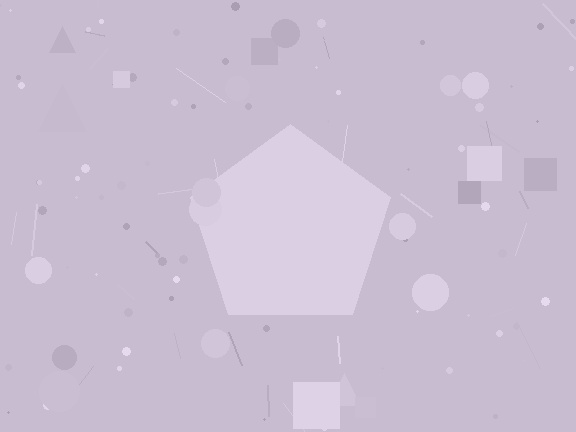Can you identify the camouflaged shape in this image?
The camouflaged shape is a pentagon.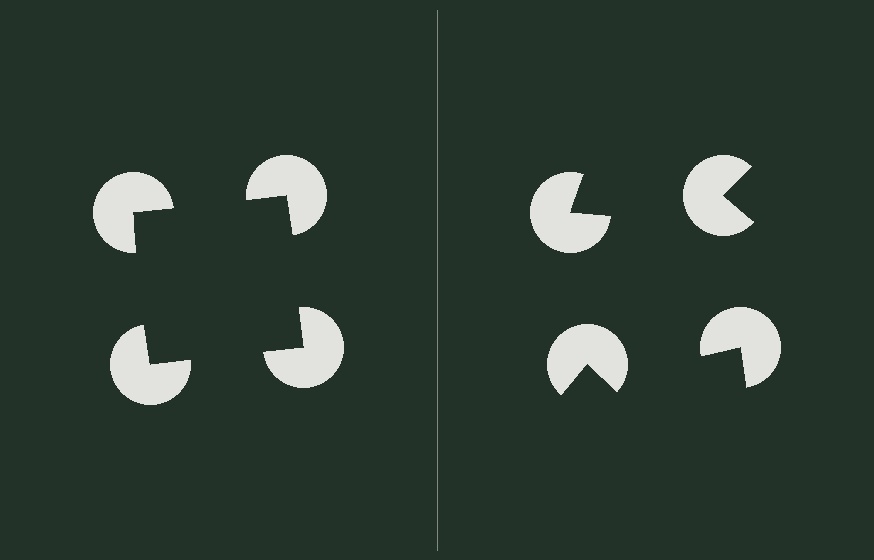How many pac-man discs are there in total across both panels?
8 — 4 on each side.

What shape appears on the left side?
An illusory square.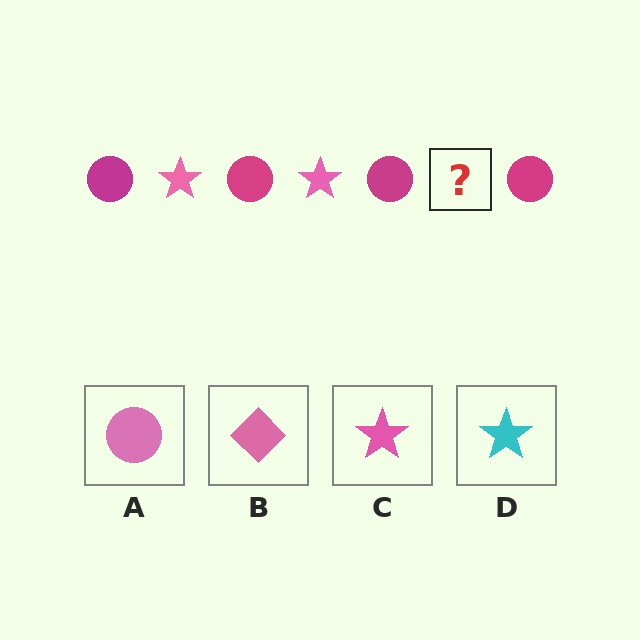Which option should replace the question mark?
Option C.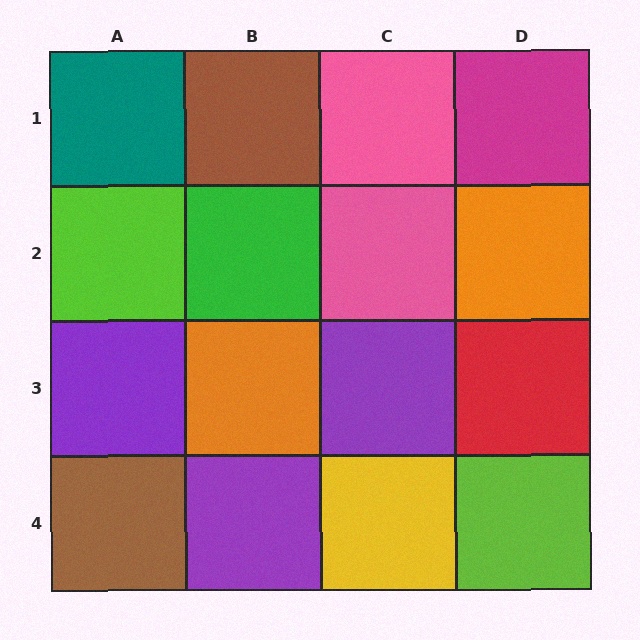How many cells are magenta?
1 cell is magenta.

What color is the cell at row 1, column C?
Pink.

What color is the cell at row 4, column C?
Yellow.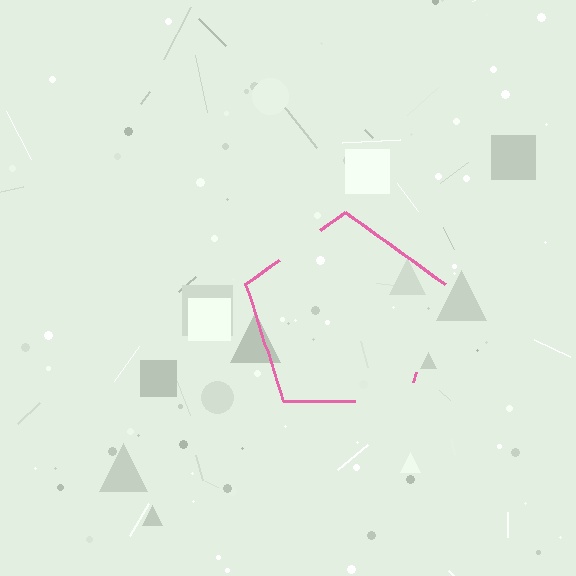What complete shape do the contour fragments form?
The contour fragments form a pentagon.